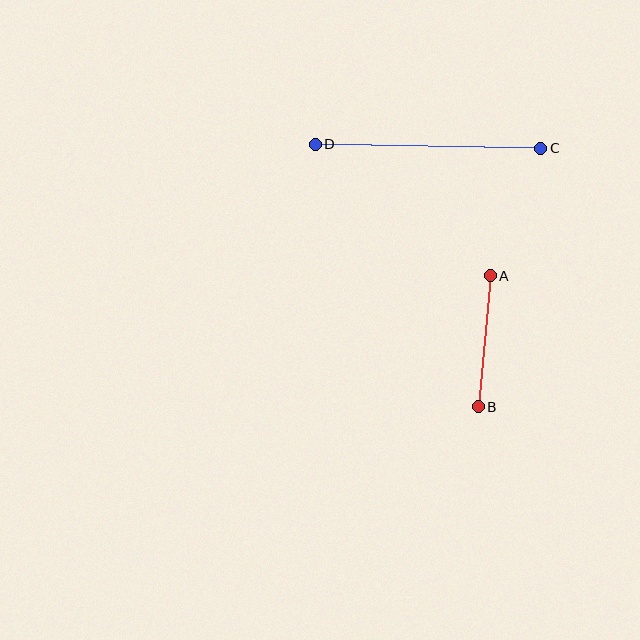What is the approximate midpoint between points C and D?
The midpoint is at approximately (428, 146) pixels.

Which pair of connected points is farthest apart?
Points C and D are farthest apart.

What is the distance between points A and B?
The distance is approximately 132 pixels.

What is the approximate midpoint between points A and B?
The midpoint is at approximately (484, 341) pixels.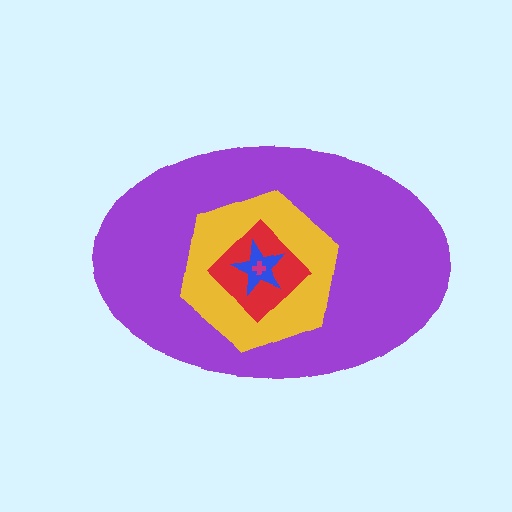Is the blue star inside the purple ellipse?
Yes.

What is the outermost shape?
The purple ellipse.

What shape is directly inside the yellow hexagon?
The red diamond.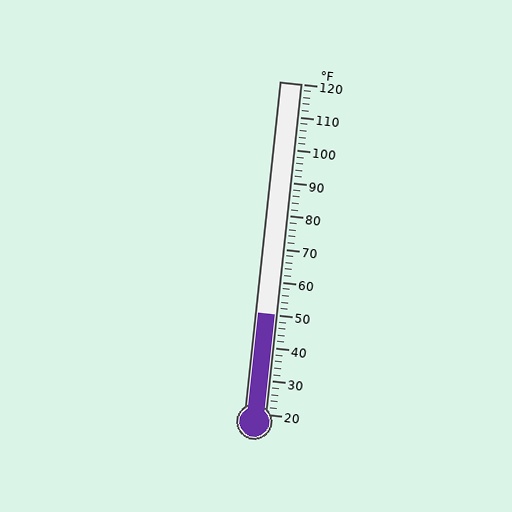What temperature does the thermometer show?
The thermometer shows approximately 50°F.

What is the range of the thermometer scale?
The thermometer scale ranges from 20°F to 120°F.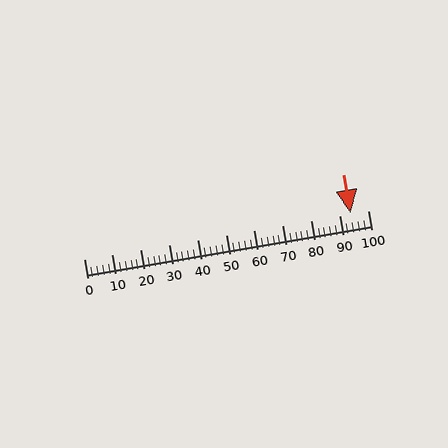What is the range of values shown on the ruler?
The ruler shows values from 0 to 100.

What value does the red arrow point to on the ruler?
The red arrow points to approximately 94.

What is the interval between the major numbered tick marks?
The major tick marks are spaced 10 units apart.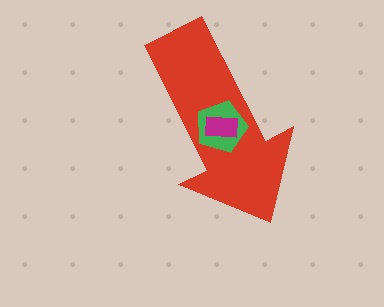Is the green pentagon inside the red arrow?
Yes.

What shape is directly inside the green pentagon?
The magenta rectangle.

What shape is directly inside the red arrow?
The green pentagon.